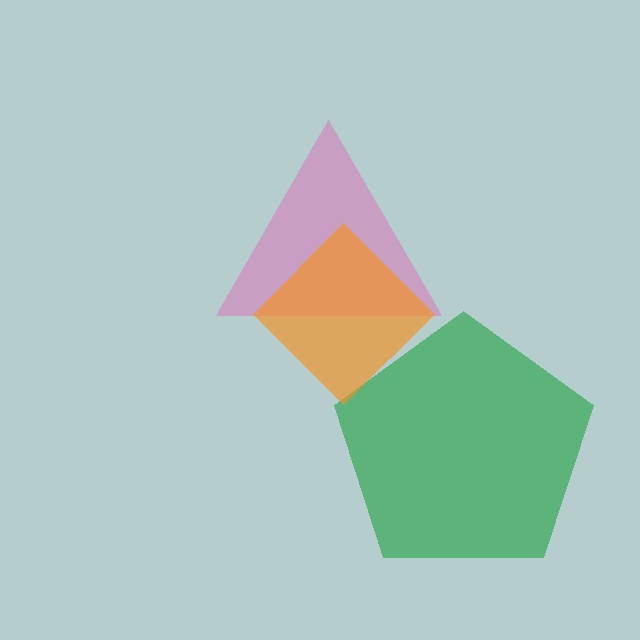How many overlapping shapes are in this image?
There are 3 overlapping shapes in the image.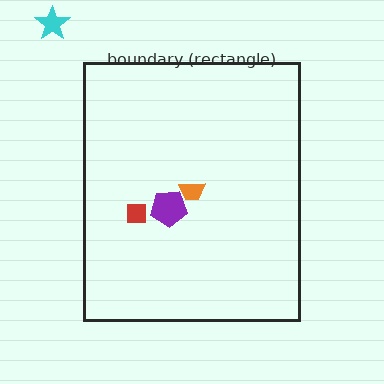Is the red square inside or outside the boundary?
Inside.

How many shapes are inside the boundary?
3 inside, 1 outside.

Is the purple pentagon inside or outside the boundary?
Inside.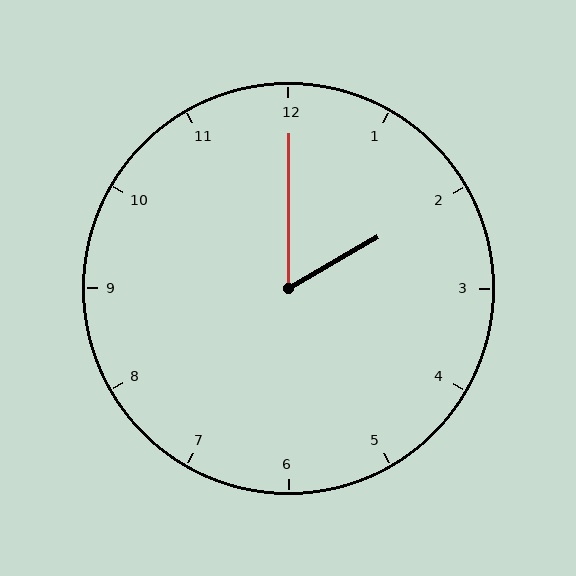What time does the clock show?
2:00.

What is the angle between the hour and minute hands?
Approximately 60 degrees.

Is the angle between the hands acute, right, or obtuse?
It is acute.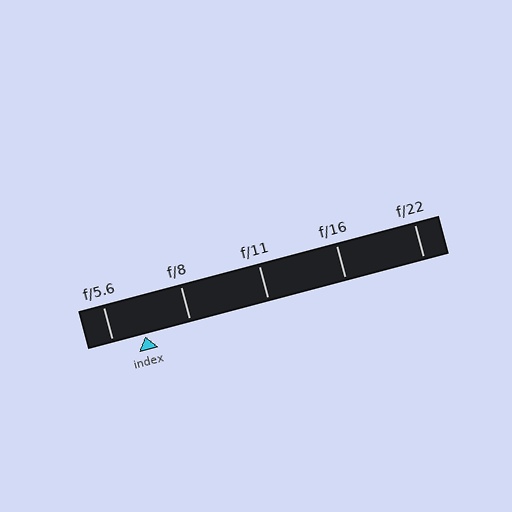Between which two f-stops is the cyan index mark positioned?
The index mark is between f/5.6 and f/8.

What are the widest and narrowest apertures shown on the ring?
The widest aperture shown is f/5.6 and the narrowest is f/22.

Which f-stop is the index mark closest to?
The index mark is closest to f/5.6.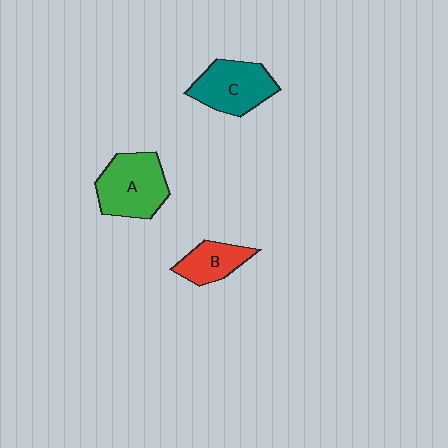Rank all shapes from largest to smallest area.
From largest to smallest: A (green), C (teal), B (red).